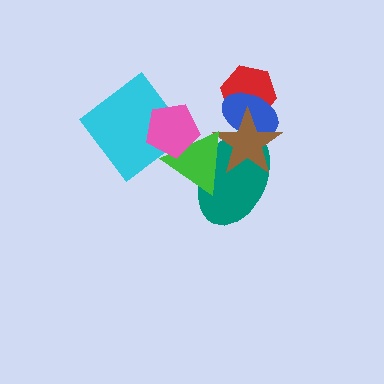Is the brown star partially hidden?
Yes, it is partially covered by another shape.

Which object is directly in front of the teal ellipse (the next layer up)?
The blue ellipse is directly in front of the teal ellipse.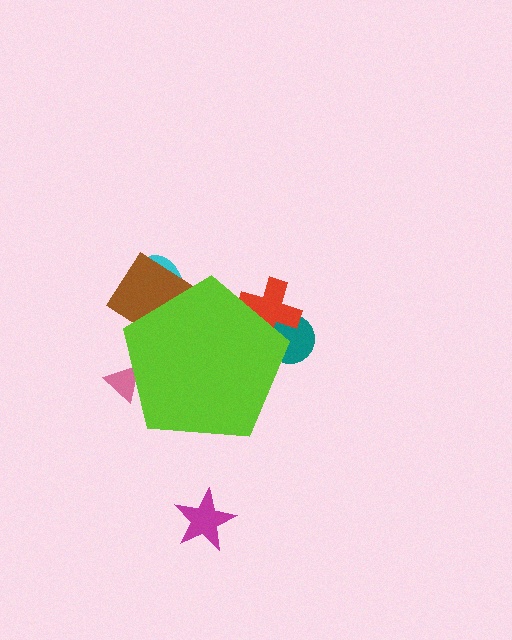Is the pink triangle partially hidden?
Yes, the pink triangle is partially hidden behind the lime pentagon.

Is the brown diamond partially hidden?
Yes, the brown diamond is partially hidden behind the lime pentagon.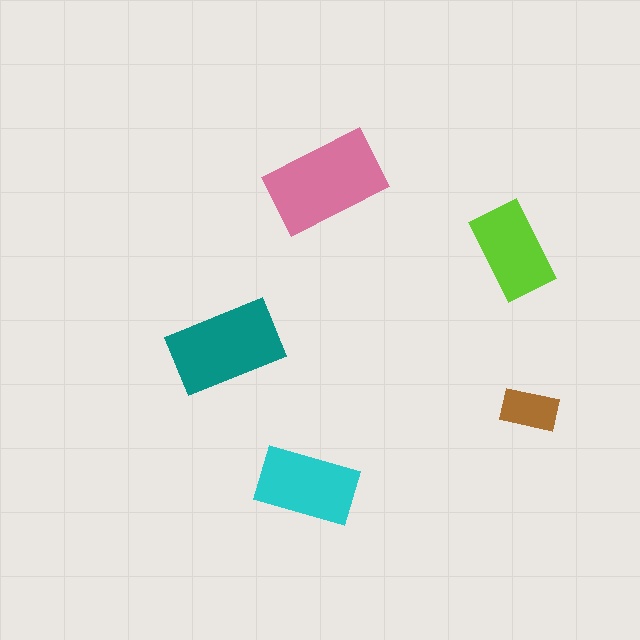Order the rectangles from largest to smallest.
the pink one, the teal one, the cyan one, the lime one, the brown one.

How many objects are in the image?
There are 5 objects in the image.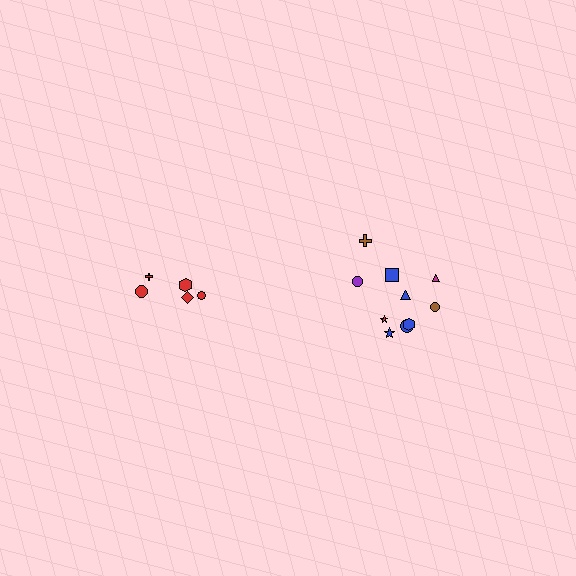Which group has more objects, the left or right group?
The right group.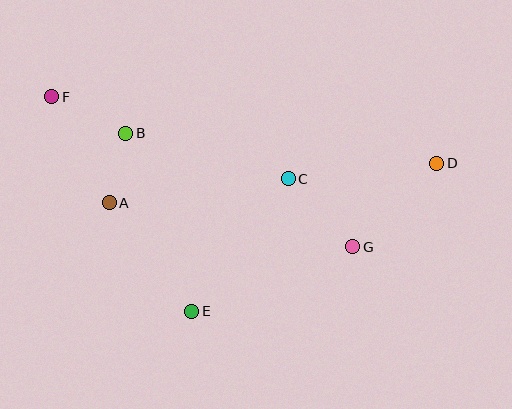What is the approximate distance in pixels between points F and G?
The distance between F and G is approximately 336 pixels.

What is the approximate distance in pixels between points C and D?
The distance between C and D is approximately 149 pixels.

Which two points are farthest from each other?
Points D and F are farthest from each other.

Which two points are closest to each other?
Points A and B are closest to each other.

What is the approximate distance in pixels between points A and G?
The distance between A and G is approximately 247 pixels.